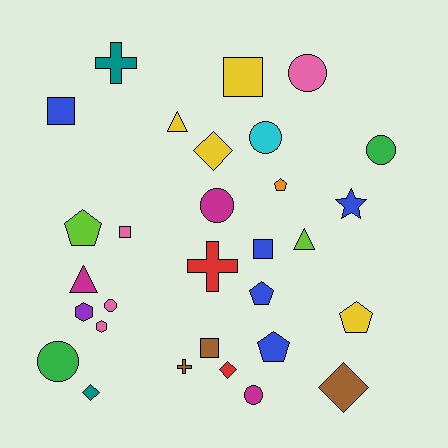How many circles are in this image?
There are 7 circles.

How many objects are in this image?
There are 30 objects.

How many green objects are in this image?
There are 2 green objects.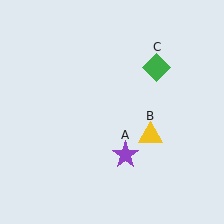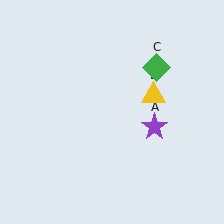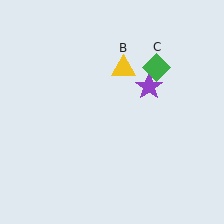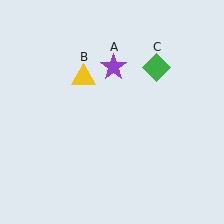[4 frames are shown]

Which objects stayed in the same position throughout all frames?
Green diamond (object C) remained stationary.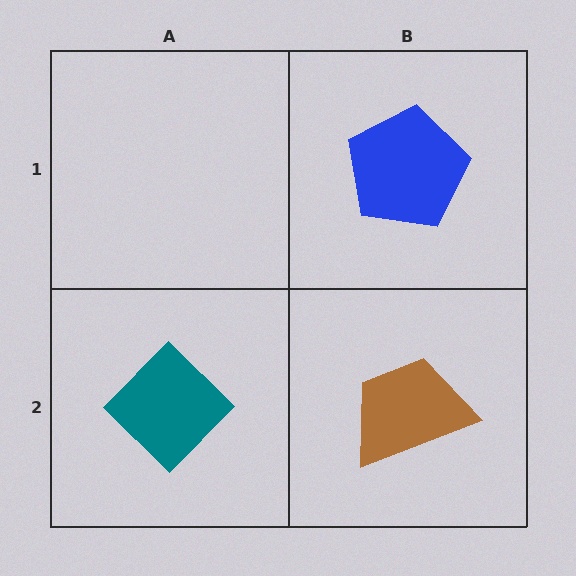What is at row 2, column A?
A teal diamond.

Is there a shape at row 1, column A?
No, that cell is empty.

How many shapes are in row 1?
1 shape.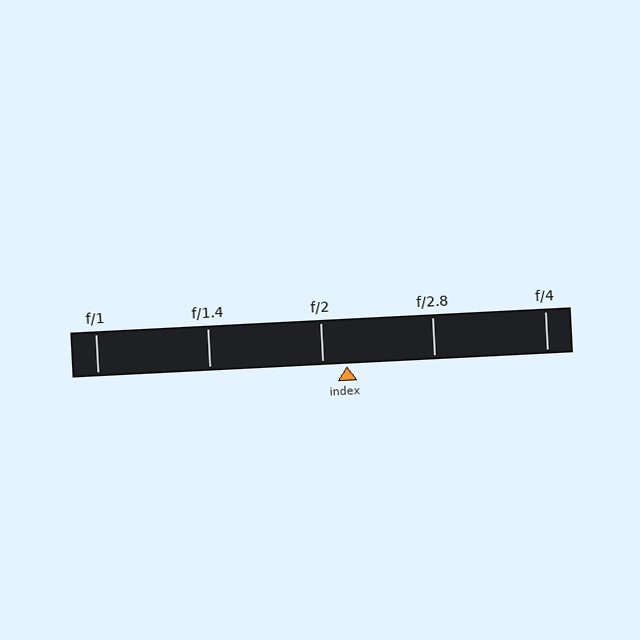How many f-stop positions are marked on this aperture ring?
There are 5 f-stop positions marked.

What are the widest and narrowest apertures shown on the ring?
The widest aperture shown is f/1 and the narrowest is f/4.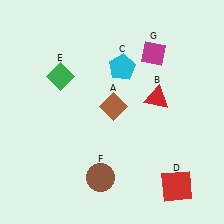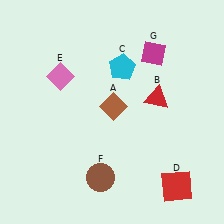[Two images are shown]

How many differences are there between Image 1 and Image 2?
There is 1 difference between the two images.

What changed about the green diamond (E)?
In Image 1, E is green. In Image 2, it changed to pink.